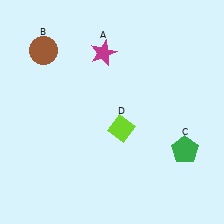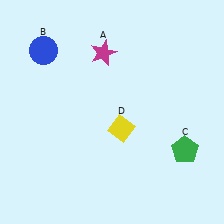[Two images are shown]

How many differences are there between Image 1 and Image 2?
There are 2 differences between the two images.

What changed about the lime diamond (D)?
In Image 1, D is lime. In Image 2, it changed to yellow.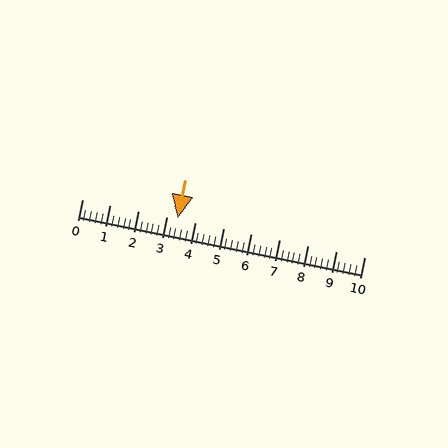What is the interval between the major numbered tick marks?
The major tick marks are spaced 1 units apart.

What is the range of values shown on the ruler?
The ruler shows values from 0 to 10.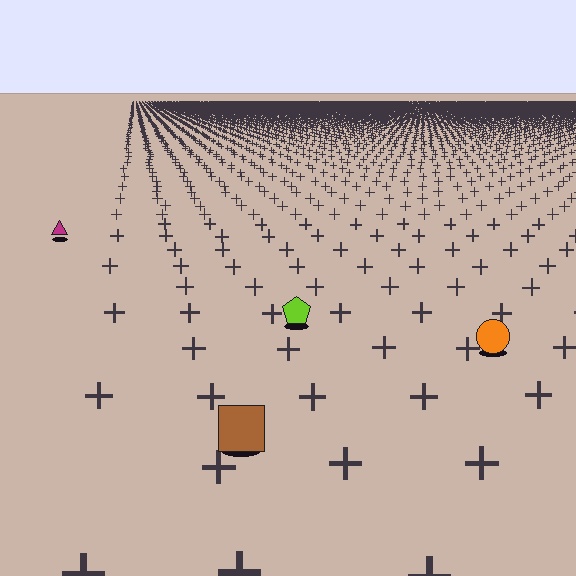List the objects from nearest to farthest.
From nearest to farthest: the brown square, the orange circle, the lime pentagon, the magenta triangle.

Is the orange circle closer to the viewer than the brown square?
No. The brown square is closer — you can tell from the texture gradient: the ground texture is coarser near it.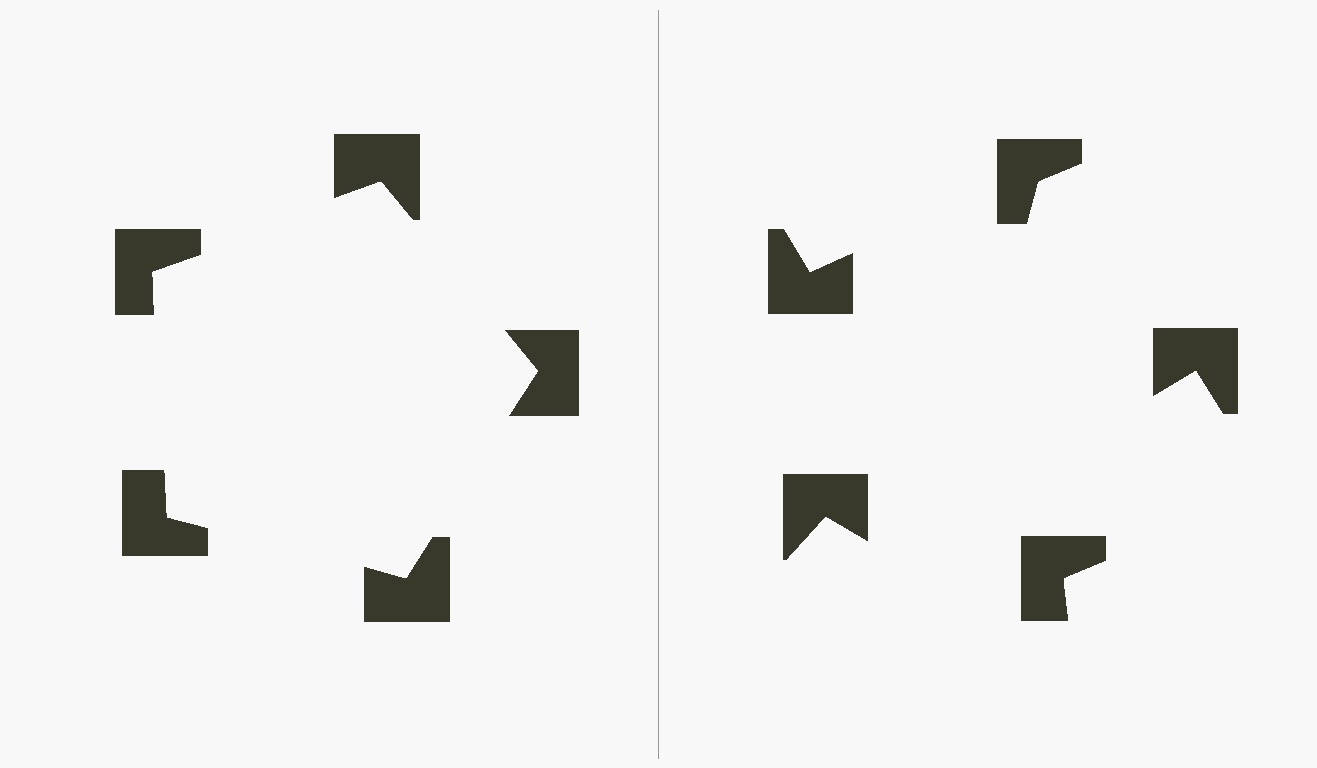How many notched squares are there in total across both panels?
10 — 5 on each side.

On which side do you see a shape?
An illusory pentagon appears on the left side. On the right side the wedge cuts are rotated, so no coherent shape forms.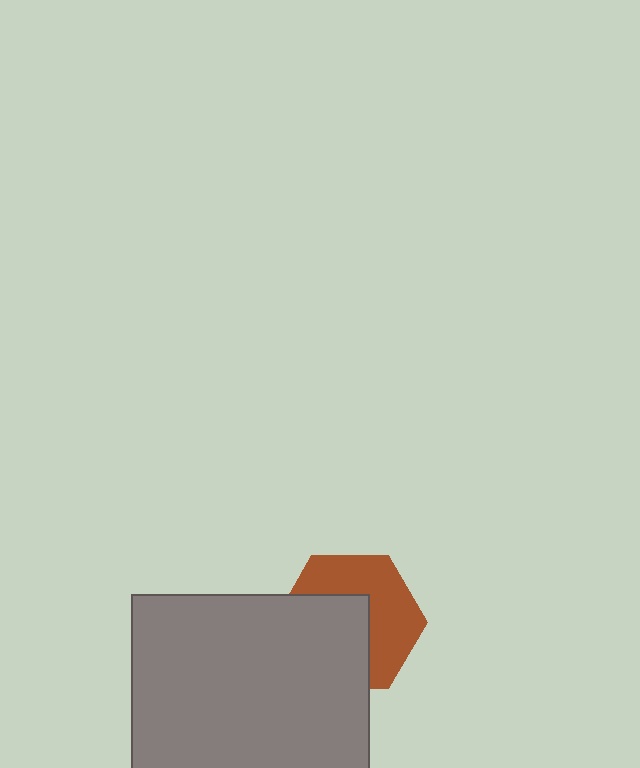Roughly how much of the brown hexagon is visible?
About half of it is visible (roughly 50%).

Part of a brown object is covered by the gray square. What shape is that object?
It is a hexagon.